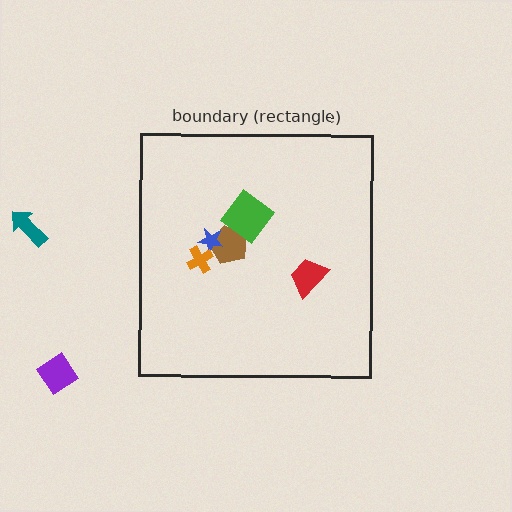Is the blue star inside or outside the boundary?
Inside.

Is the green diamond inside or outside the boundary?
Inside.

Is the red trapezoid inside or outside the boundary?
Inside.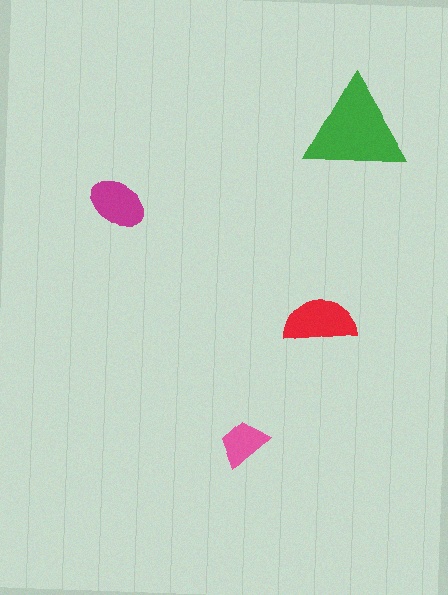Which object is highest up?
The green triangle is topmost.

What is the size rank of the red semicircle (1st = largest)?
2nd.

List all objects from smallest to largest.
The pink trapezoid, the magenta ellipse, the red semicircle, the green triangle.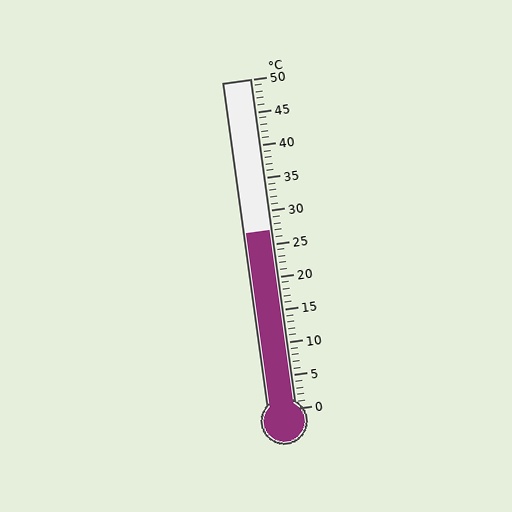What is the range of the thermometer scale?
The thermometer scale ranges from 0°C to 50°C.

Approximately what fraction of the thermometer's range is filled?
The thermometer is filled to approximately 55% of its range.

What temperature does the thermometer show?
The thermometer shows approximately 27°C.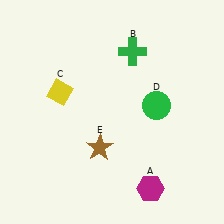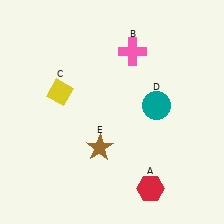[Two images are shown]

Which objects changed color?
A changed from magenta to red. B changed from green to pink. D changed from green to teal.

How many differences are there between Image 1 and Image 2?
There are 3 differences between the two images.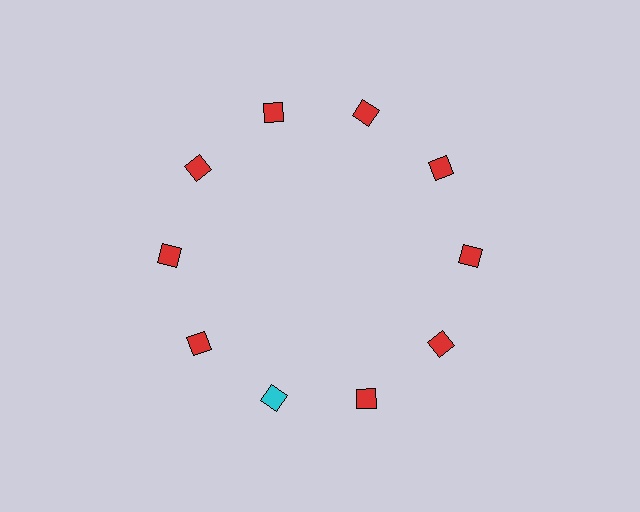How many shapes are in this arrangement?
There are 10 shapes arranged in a ring pattern.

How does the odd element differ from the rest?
It has a different color: cyan instead of red.